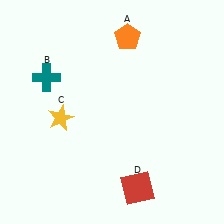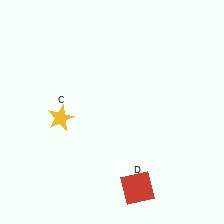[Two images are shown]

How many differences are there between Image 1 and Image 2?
There are 2 differences between the two images.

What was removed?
The orange pentagon (A), the teal cross (B) were removed in Image 2.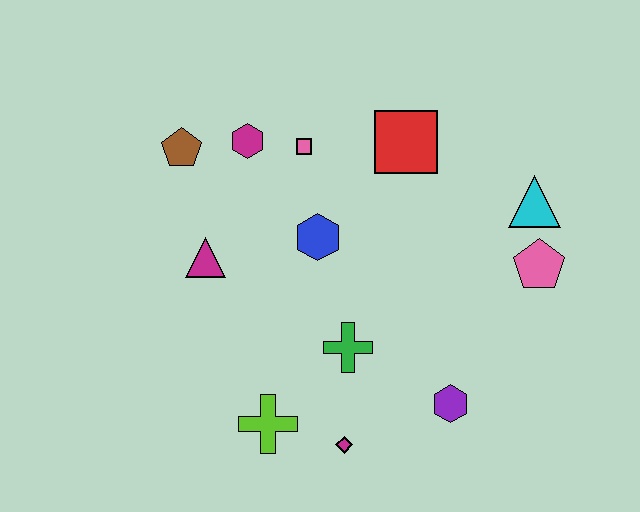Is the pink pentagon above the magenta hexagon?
No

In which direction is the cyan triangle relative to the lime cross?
The cyan triangle is to the right of the lime cross.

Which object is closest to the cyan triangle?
The pink pentagon is closest to the cyan triangle.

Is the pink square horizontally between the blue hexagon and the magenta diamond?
No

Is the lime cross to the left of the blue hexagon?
Yes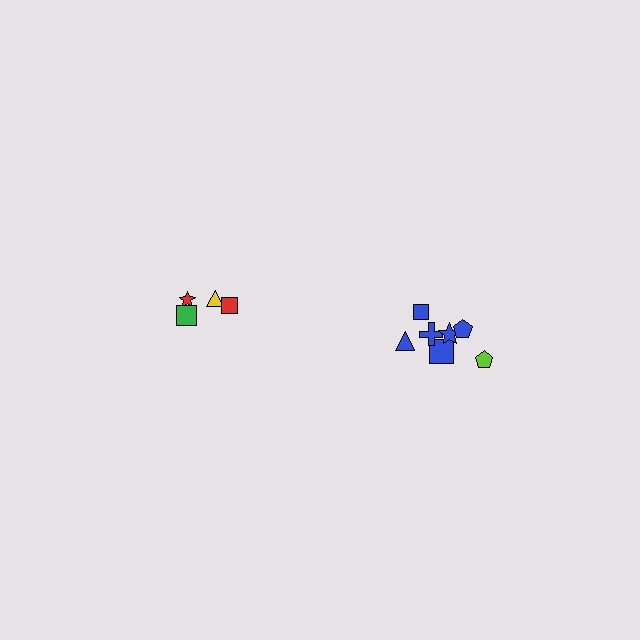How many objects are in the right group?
There are 7 objects.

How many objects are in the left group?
There are 4 objects.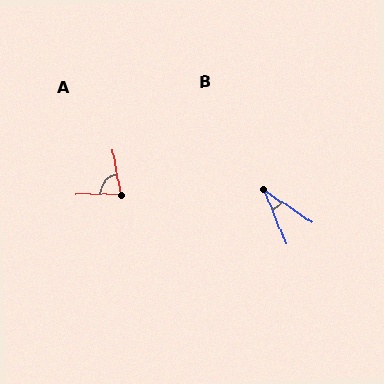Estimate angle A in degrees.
Approximately 78 degrees.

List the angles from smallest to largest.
B (33°), A (78°).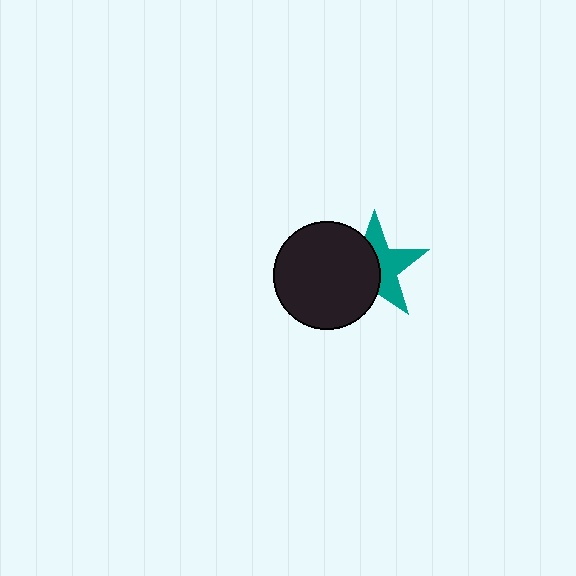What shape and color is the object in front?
The object in front is a black circle.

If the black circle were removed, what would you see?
You would see the complete teal star.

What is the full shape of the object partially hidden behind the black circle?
The partially hidden object is a teal star.